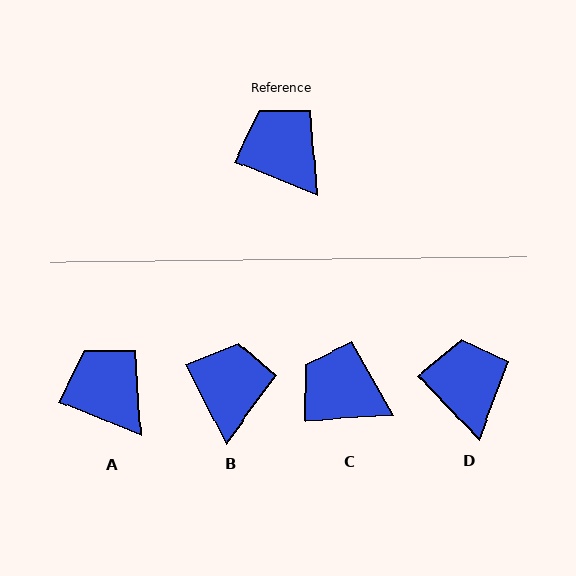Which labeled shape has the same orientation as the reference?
A.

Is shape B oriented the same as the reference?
No, it is off by about 41 degrees.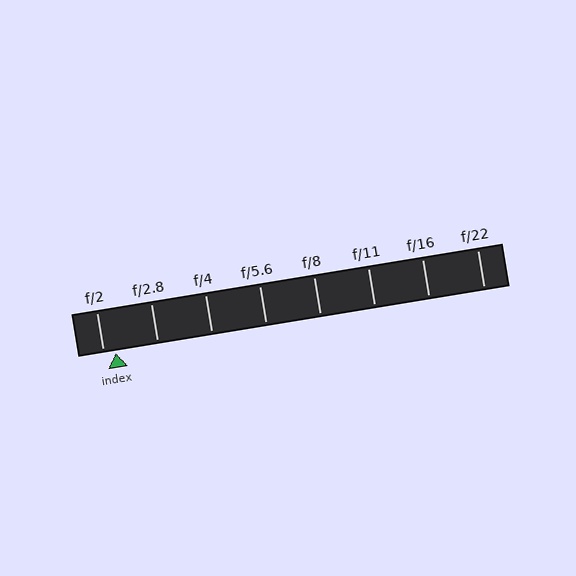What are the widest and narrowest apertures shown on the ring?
The widest aperture shown is f/2 and the narrowest is f/22.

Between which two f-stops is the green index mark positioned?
The index mark is between f/2 and f/2.8.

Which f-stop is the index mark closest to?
The index mark is closest to f/2.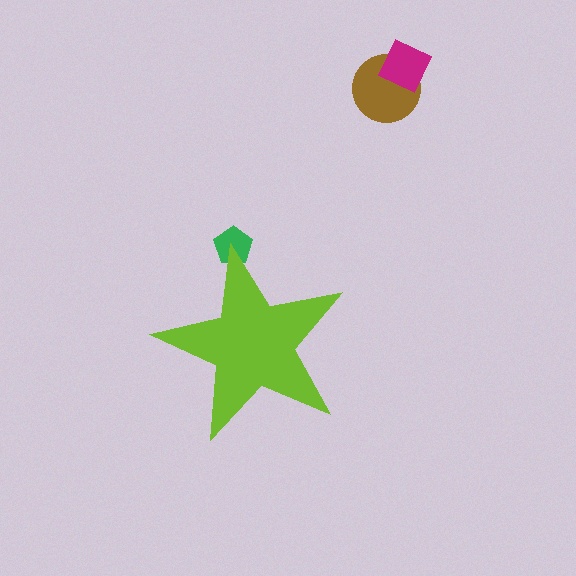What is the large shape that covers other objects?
A lime star.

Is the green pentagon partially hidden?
Yes, the green pentagon is partially hidden behind the lime star.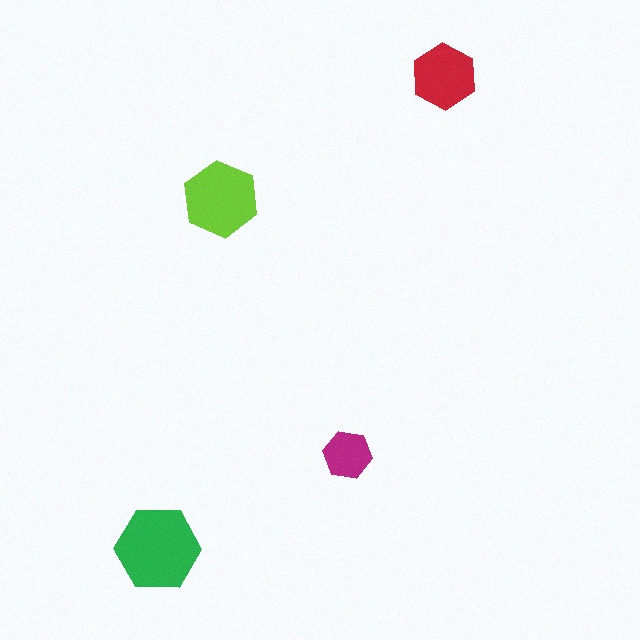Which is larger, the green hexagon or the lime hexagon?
The green one.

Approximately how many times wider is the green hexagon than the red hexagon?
About 1.5 times wider.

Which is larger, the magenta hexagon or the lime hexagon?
The lime one.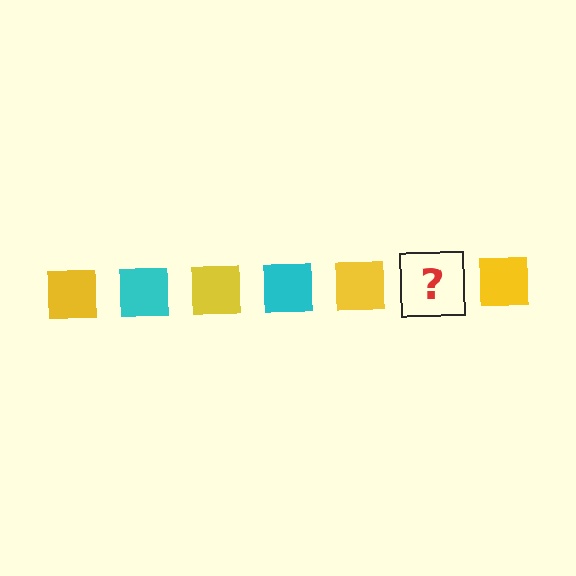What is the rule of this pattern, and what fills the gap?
The rule is that the pattern cycles through yellow, cyan squares. The gap should be filled with a cyan square.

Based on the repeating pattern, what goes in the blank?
The blank should be a cyan square.